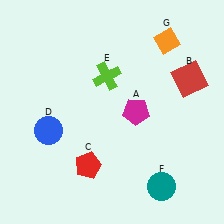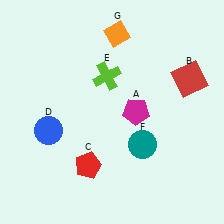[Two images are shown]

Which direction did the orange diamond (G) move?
The orange diamond (G) moved left.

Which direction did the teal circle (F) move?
The teal circle (F) moved up.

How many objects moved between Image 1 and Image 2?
2 objects moved between the two images.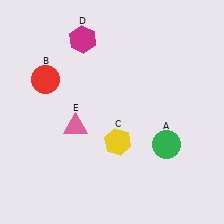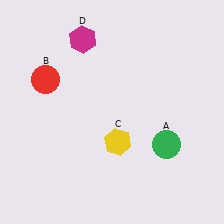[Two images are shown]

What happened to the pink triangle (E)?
The pink triangle (E) was removed in Image 2. It was in the bottom-left area of Image 1.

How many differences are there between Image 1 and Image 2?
There is 1 difference between the two images.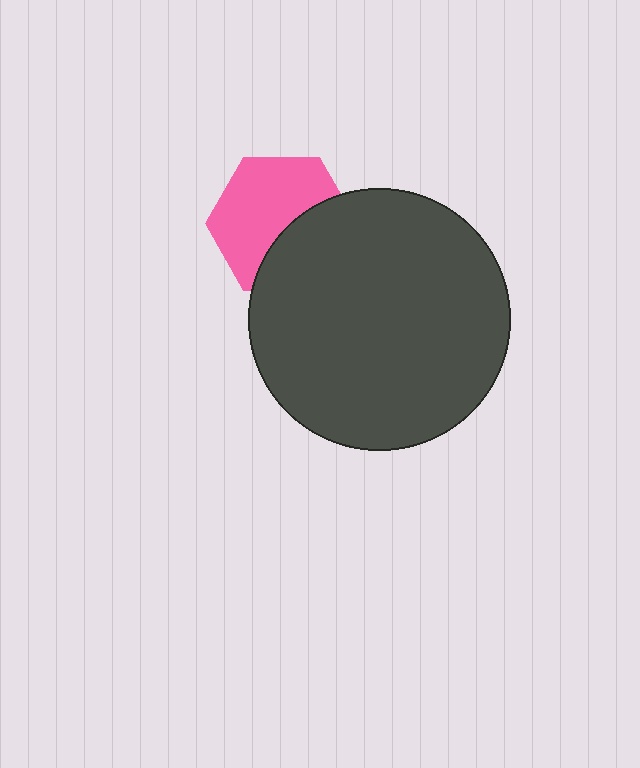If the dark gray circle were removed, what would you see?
You would see the complete pink hexagon.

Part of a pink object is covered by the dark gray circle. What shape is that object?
It is a hexagon.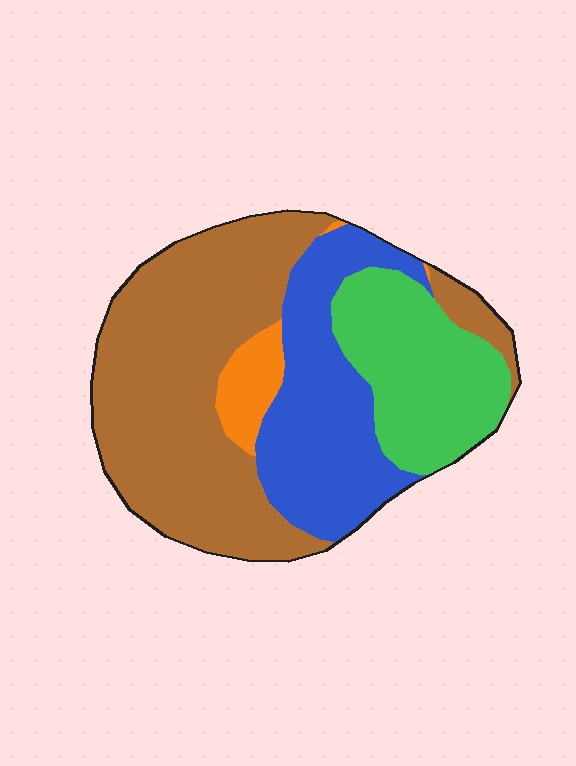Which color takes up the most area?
Brown, at roughly 50%.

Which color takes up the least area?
Orange, at roughly 5%.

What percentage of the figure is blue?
Blue takes up between a sixth and a third of the figure.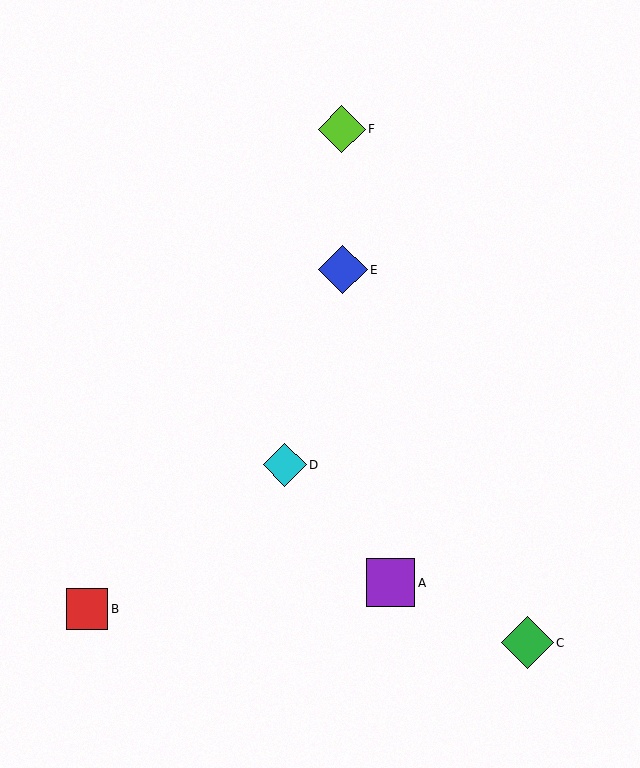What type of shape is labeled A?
Shape A is a purple square.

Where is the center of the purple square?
The center of the purple square is at (391, 583).